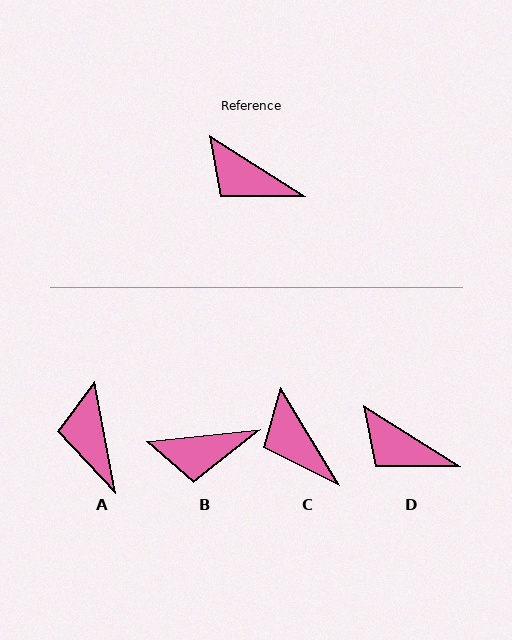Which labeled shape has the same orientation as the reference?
D.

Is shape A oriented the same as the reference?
No, it is off by about 47 degrees.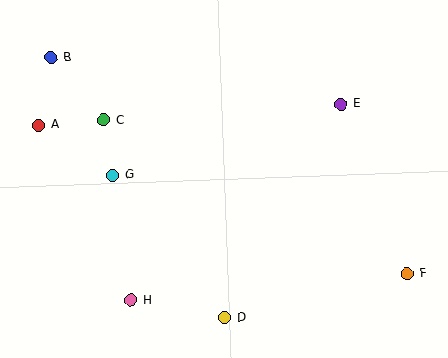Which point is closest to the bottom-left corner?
Point H is closest to the bottom-left corner.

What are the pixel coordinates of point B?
Point B is at (51, 58).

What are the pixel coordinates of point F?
Point F is at (407, 274).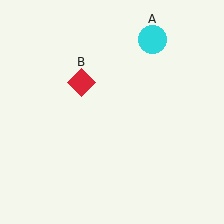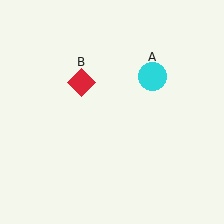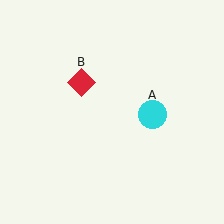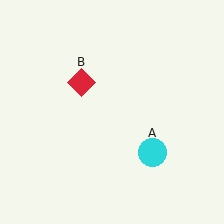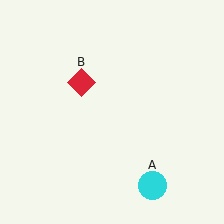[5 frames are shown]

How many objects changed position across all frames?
1 object changed position: cyan circle (object A).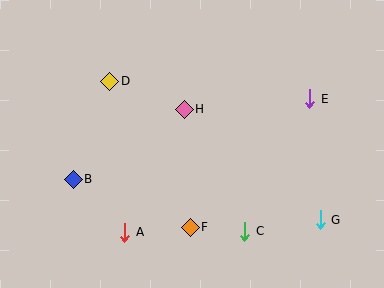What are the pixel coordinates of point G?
Point G is at (320, 220).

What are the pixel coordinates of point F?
Point F is at (190, 227).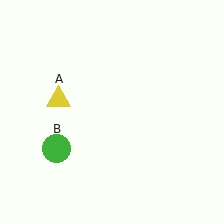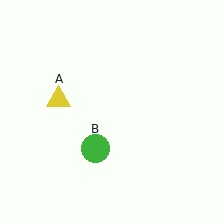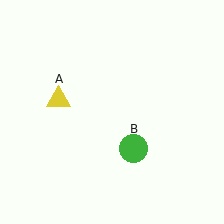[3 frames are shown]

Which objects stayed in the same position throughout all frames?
Yellow triangle (object A) remained stationary.